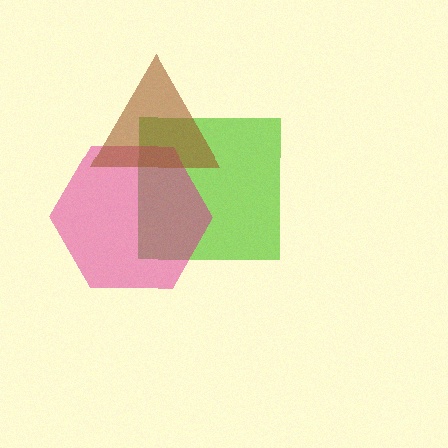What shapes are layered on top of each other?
The layered shapes are: a lime square, a magenta hexagon, a brown triangle.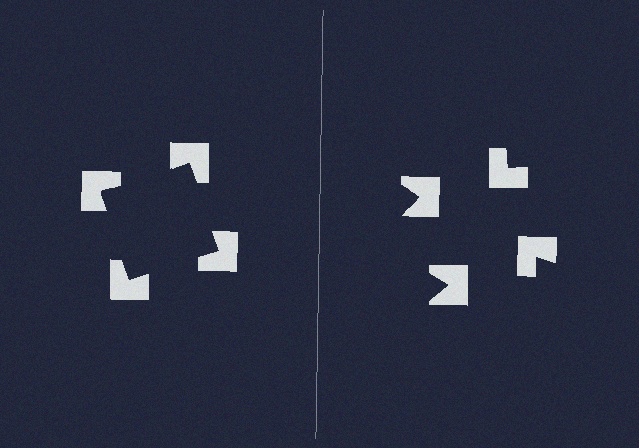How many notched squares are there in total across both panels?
8 — 4 on each side.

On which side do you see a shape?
An illusory square appears on the left side. On the right side the wedge cuts are rotated, so no coherent shape forms.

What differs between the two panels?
The notched squares are positioned identically on both sides; only the wedge orientations differ. On the left they align to a square; on the right they are misaligned.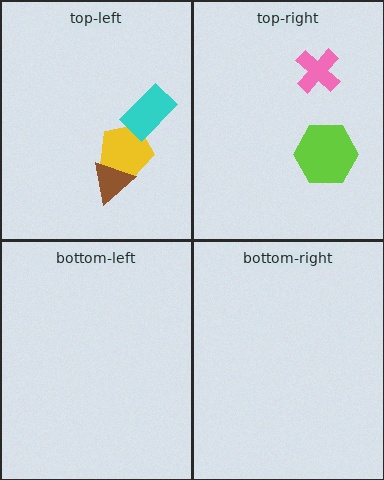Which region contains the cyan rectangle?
The top-left region.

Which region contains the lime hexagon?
The top-right region.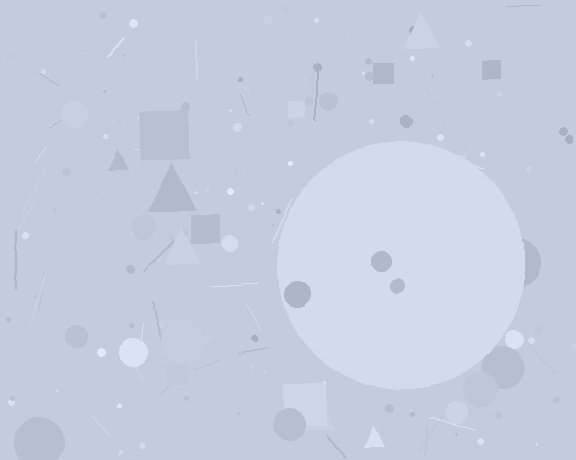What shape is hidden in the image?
A circle is hidden in the image.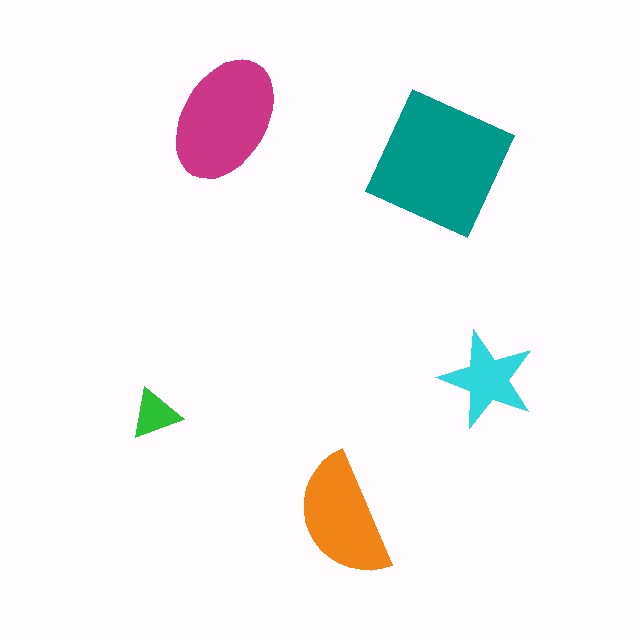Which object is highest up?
The magenta ellipse is topmost.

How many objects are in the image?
There are 5 objects in the image.